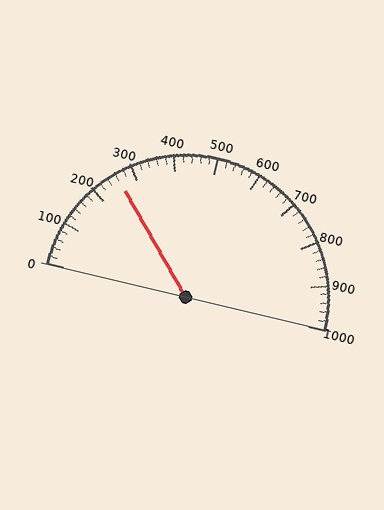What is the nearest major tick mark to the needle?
The nearest major tick mark is 300.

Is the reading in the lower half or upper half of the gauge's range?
The reading is in the lower half of the range (0 to 1000).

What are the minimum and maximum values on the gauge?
The gauge ranges from 0 to 1000.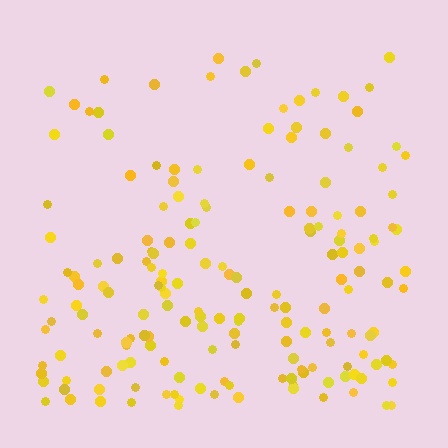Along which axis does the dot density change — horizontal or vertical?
Vertical.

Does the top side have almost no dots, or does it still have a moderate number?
Still a moderate number, just noticeably fewer than the bottom.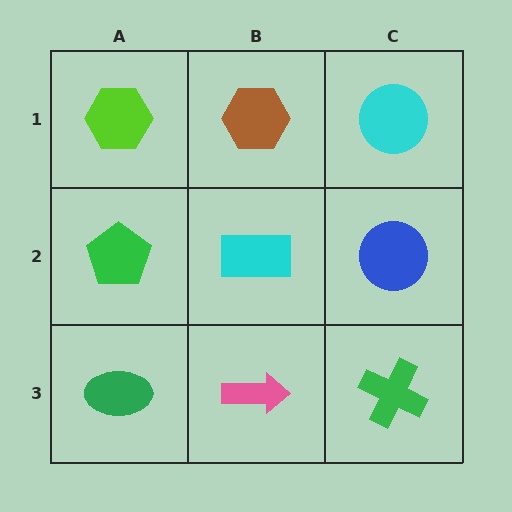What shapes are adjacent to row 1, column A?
A green pentagon (row 2, column A), a brown hexagon (row 1, column B).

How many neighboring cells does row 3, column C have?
2.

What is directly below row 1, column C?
A blue circle.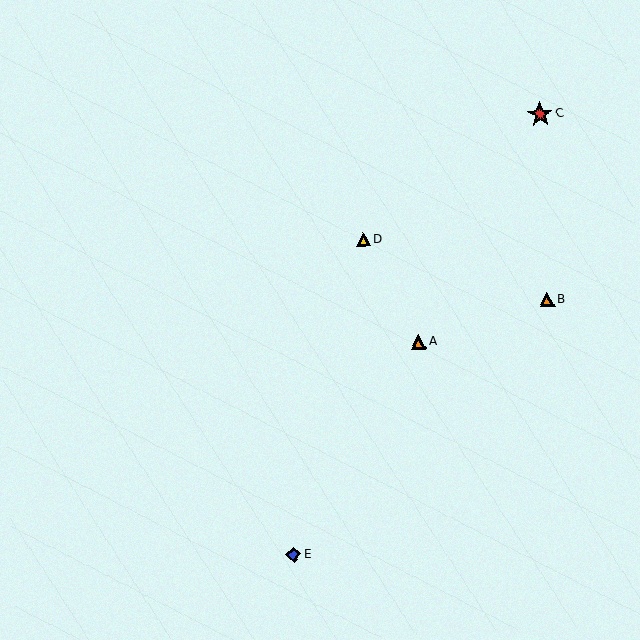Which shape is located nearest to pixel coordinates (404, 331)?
The orange triangle (labeled A) at (418, 342) is nearest to that location.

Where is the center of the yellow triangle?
The center of the yellow triangle is at (363, 239).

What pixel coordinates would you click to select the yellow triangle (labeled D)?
Click at (363, 239) to select the yellow triangle D.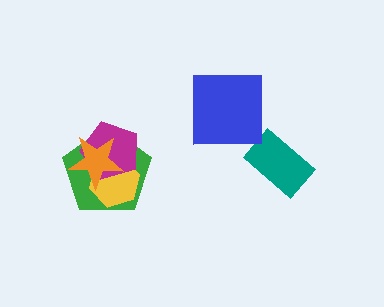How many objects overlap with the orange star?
3 objects overlap with the orange star.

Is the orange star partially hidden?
No, no other shape covers it.